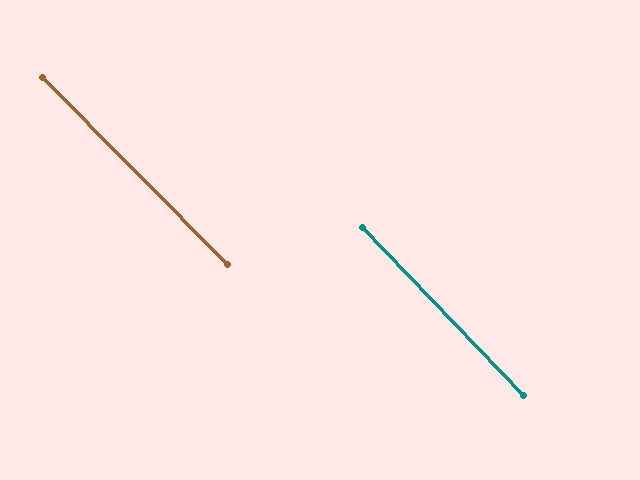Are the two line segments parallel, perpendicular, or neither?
Parallel — their directions differ by only 0.9°.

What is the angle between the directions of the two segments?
Approximately 1 degree.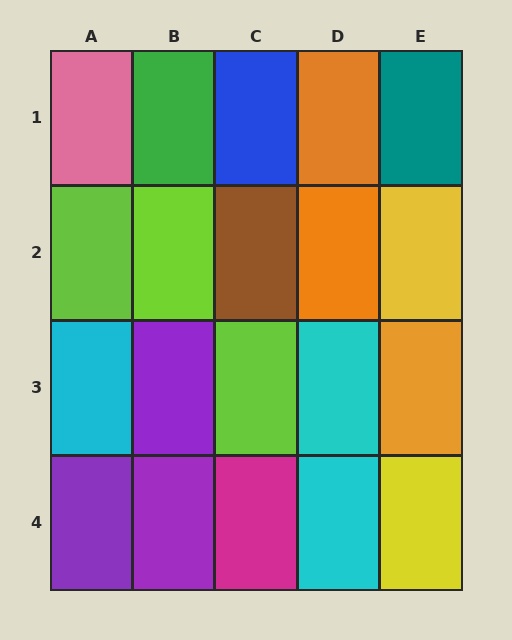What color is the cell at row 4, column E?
Yellow.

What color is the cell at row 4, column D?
Cyan.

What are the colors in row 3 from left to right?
Cyan, purple, lime, cyan, orange.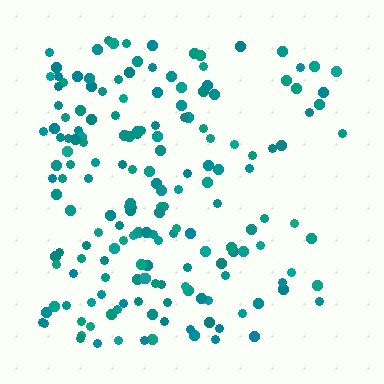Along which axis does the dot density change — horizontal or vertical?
Horizontal.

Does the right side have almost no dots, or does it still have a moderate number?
Still a moderate number, just noticeably fewer than the left.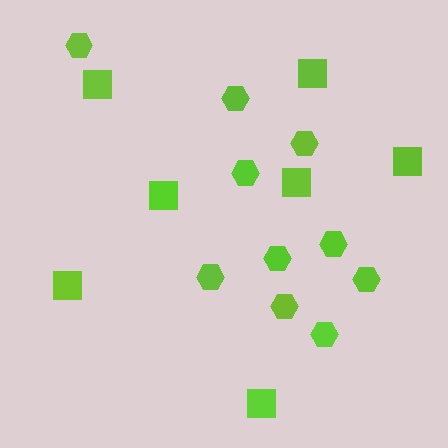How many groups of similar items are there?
There are 2 groups: one group of hexagons (10) and one group of squares (7).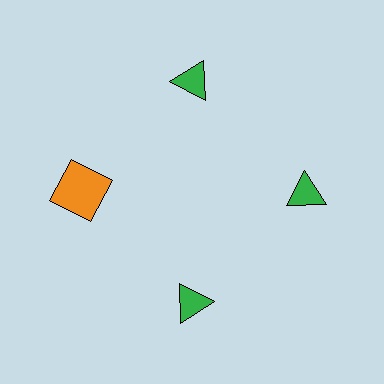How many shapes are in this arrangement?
There are 4 shapes arranged in a ring pattern.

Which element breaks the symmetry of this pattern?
The orange square at roughly the 9 o'clock position breaks the symmetry. All other shapes are green triangles.